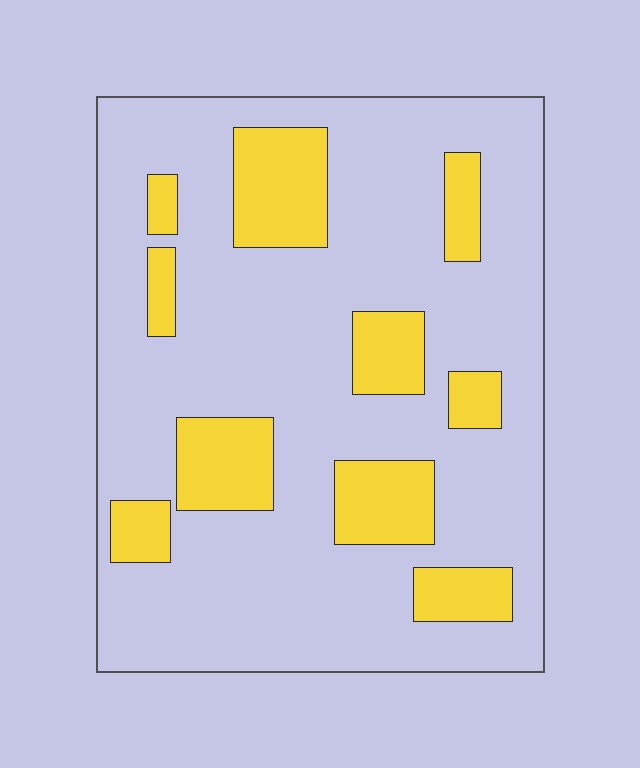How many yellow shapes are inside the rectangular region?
10.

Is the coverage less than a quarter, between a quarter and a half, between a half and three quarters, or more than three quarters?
Less than a quarter.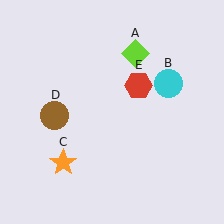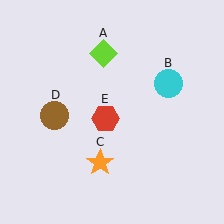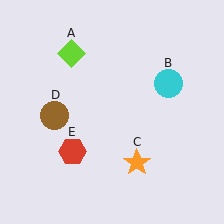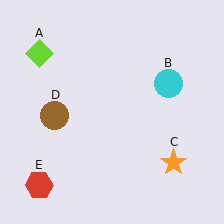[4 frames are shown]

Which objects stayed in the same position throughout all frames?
Cyan circle (object B) and brown circle (object D) remained stationary.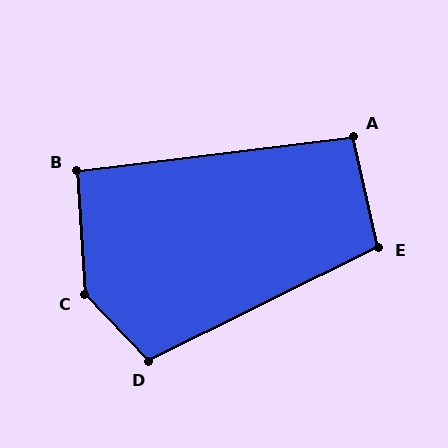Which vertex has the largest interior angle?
C, at approximately 139 degrees.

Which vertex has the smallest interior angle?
B, at approximately 94 degrees.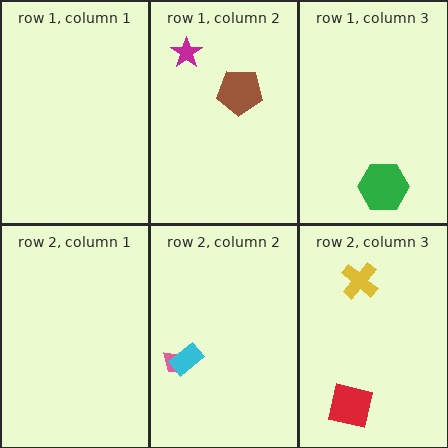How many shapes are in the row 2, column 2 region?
2.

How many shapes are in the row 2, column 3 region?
2.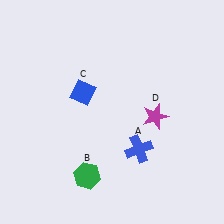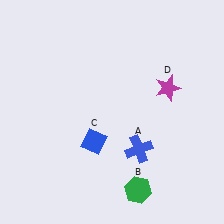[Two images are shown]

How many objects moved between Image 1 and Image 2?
3 objects moved between the two images.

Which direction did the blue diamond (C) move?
The blue diamond (C) moved down.